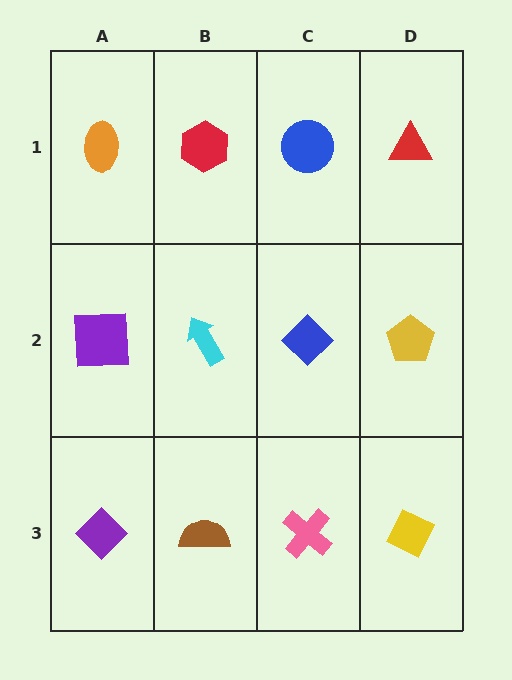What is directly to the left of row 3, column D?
A pink cross.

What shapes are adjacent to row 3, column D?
A yellow pentagon (row 2, column D), a pink cross (row 3, column C).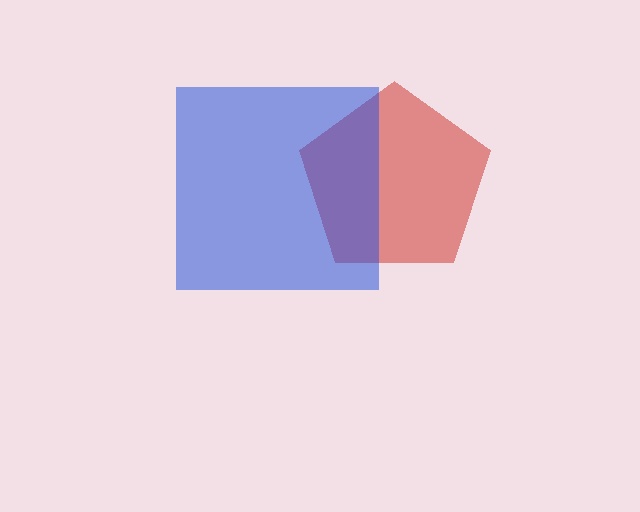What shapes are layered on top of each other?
The layered shapes are: a red pentagon, a blue square.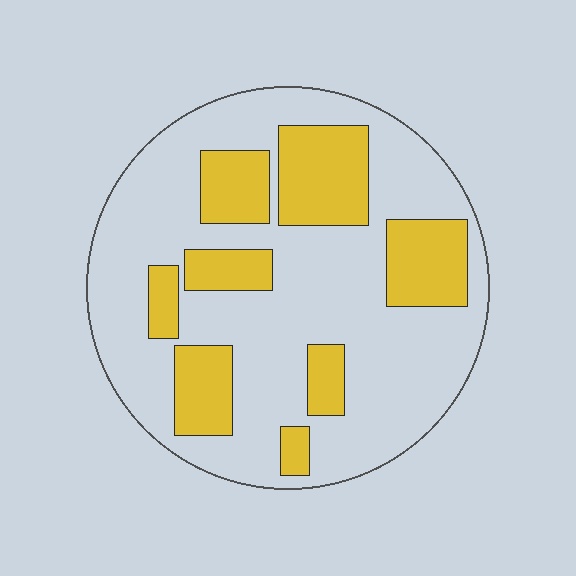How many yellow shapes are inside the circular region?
8.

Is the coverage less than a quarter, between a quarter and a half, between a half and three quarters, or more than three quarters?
Between a quarter and a half.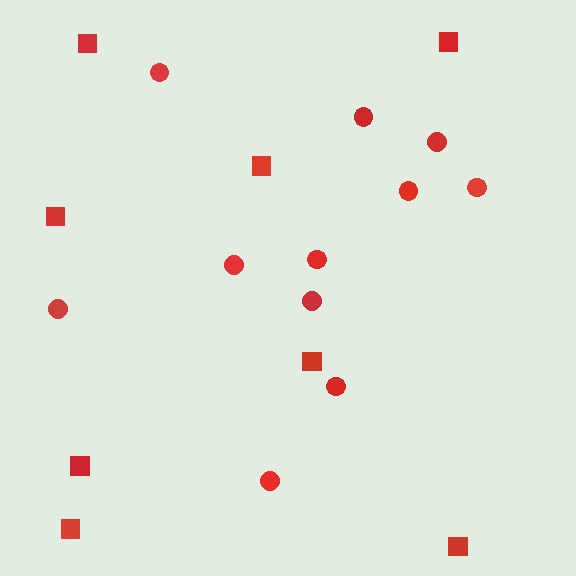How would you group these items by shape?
There are 2 groups: one group of circles (11) and one group of squares (8).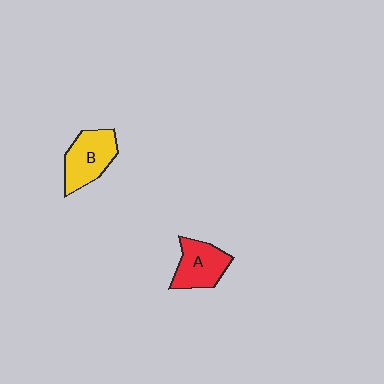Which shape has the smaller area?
Shape A (red).